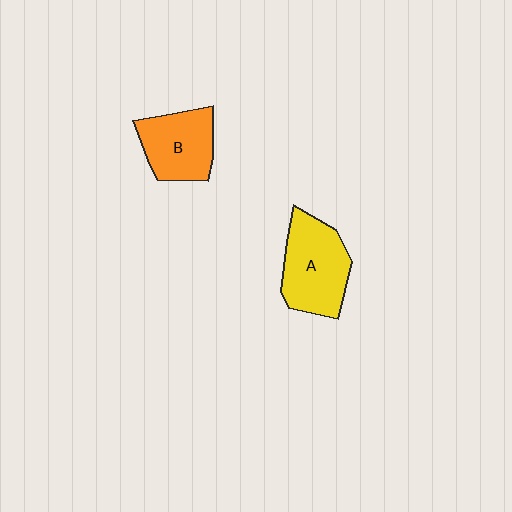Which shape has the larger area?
Shape A (yellow).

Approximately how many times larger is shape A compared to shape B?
Approximately 1.2 times.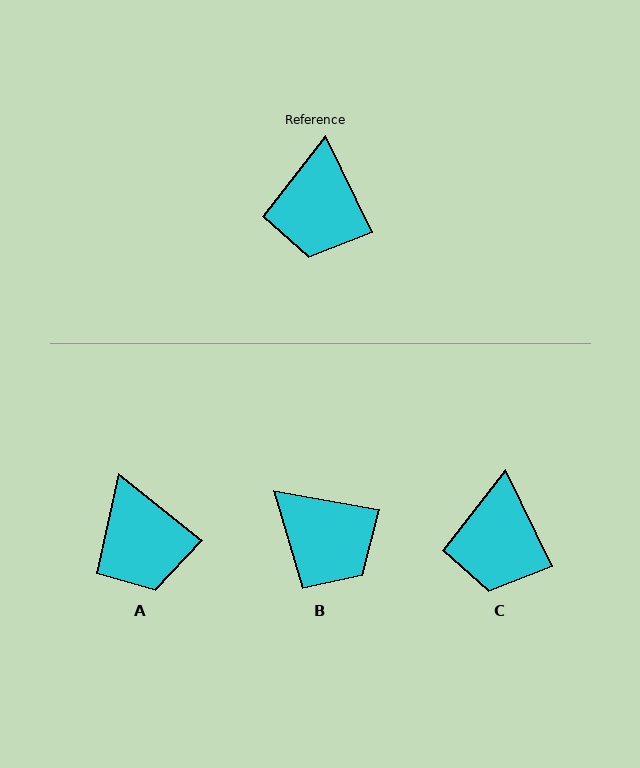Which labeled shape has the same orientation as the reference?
C.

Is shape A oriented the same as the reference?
No, it is off by about 25 degrees.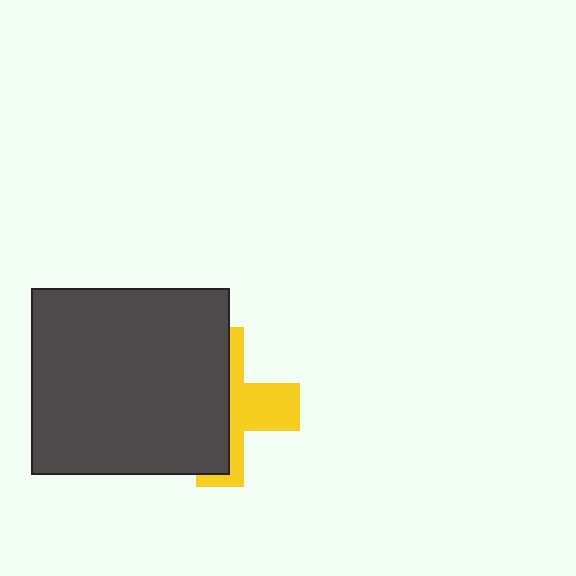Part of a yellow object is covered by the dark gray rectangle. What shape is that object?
It is a cross.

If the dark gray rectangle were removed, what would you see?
You would see the complete yellow cross.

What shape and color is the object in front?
The object in front is a dark gray rectangle.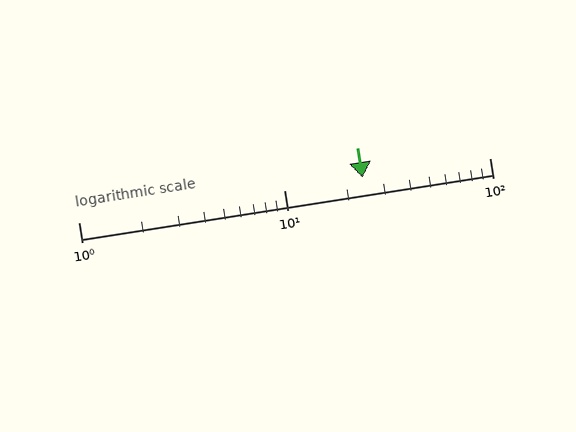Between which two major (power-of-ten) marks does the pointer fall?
The pointer is between 10 and 100.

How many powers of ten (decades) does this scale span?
The scale spans 2 decades, from 1 to 100.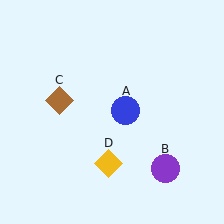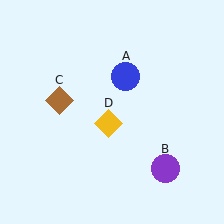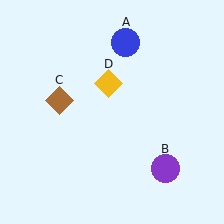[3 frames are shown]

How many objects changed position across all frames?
2 objects changed position: blue circle (object A), yellow diamond (object D).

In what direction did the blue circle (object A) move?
The blue circle (object A) moved up.